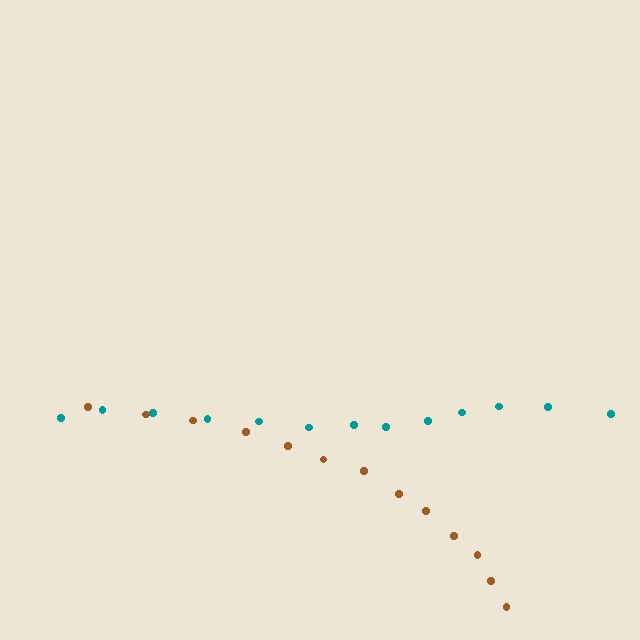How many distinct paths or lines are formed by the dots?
There are 2 distinct paths.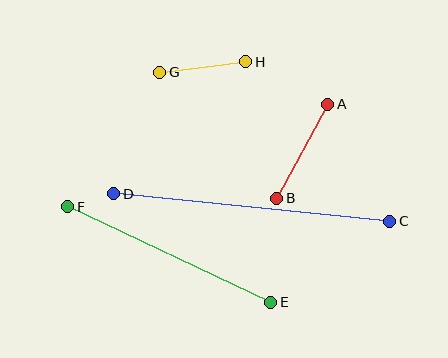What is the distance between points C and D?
The distance is approximately 277 pixels.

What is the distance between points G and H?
The distance is approximately 87 pixels.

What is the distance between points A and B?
The distance is approximately 107 pixels.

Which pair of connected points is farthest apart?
Points C and D are farthest apart.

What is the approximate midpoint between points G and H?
The midpoint is at approximately (203, 67) pixels.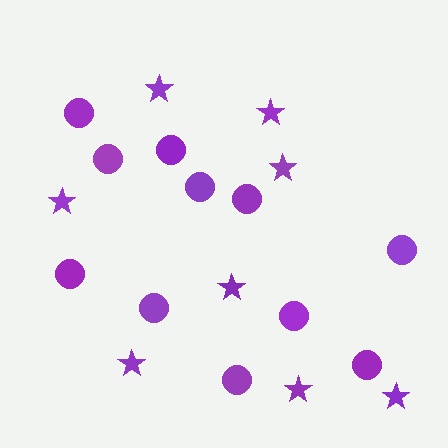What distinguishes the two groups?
There are 2 groups: one group of stars (8) and one group of circles (11).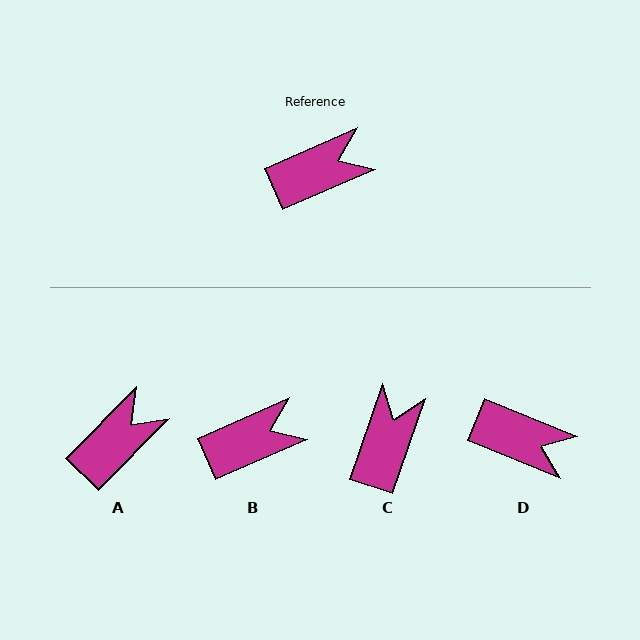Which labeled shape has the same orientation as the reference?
B.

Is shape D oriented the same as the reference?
No, it is off by about 46 degrees.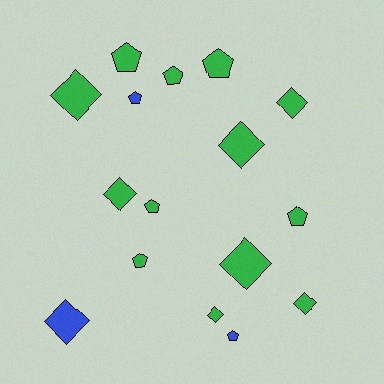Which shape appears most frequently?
Diamond, with 8 objects.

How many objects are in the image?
There are 16 objects.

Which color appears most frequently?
Green, with 13 objects.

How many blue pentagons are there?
There are 2 blue pentagons.